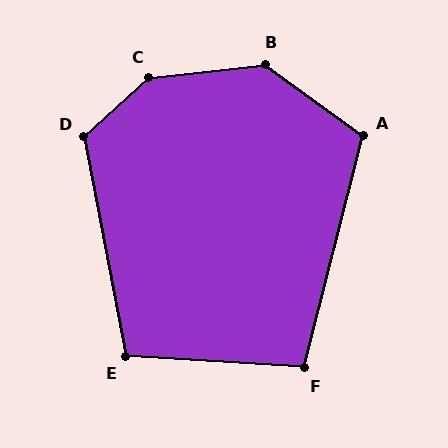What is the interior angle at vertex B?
Approximately 138 degrees (obtuse).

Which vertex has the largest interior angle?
C, at approximately 144 degrees.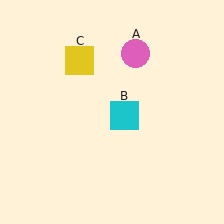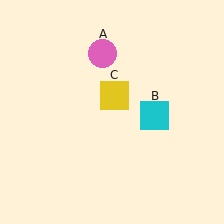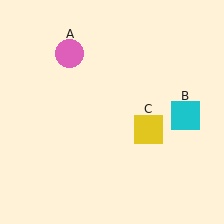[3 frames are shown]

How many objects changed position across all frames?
3 objects changed position: pink circle (object A), cyan square (object B), yellow square (object C).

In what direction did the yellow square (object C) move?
The yellow square (object C) moved down and to the right.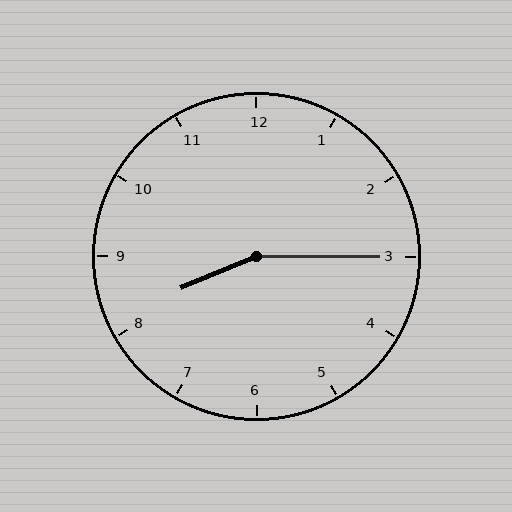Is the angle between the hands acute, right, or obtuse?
It is obtuse.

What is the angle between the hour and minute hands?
Approximately 158 degrees.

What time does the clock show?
8:15.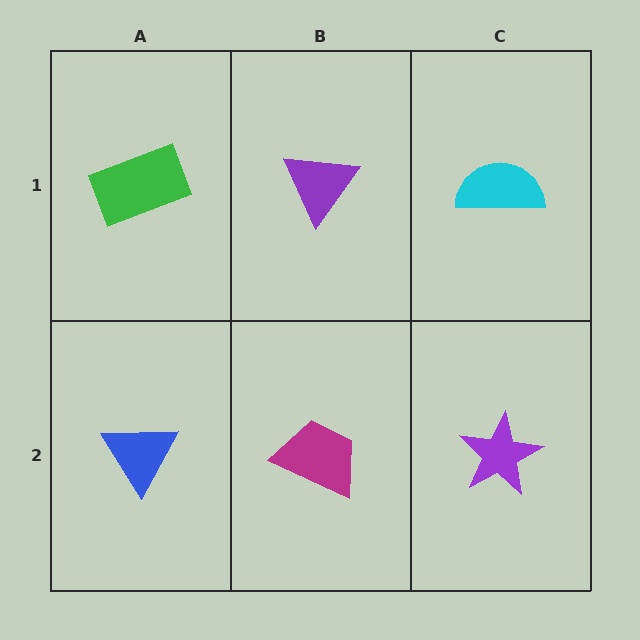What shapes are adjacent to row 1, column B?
A magenta trapezoid (row 2, column B), a green rectangle (row 1, column A), a cyan semicircle (row 1, column C).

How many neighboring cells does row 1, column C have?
2.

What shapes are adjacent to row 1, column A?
A blue triangle (row 2, column A), a purple triangle (row 1, column B).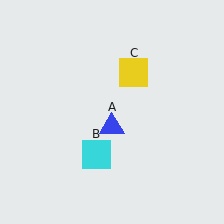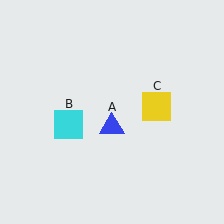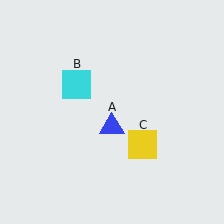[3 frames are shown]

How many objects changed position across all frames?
2 objects changed position: cyan square (object B), yellow square (object C).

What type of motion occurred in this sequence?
The cyan square (object B), yellow square (object C) rotated clockwise around the center of the scene.